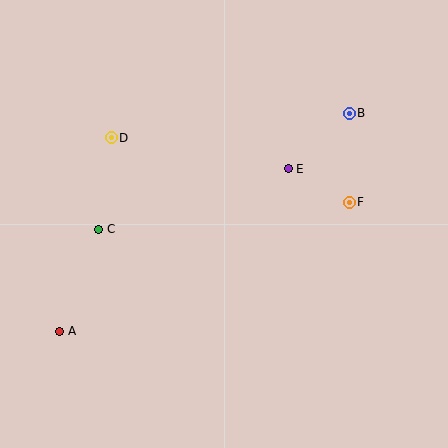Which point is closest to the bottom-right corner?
Point F is closest to the bottom-right corner.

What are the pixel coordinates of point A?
Point A is at (60, 331).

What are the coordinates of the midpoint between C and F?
The midpoint between C and F is at (224, 216).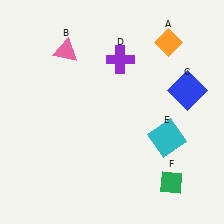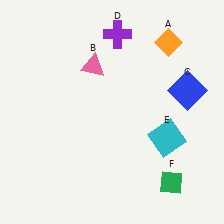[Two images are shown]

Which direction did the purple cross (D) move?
The purple cross (D) moved up.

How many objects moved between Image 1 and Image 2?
2 objects moved between the two images.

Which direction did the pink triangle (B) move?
The pink triangle (B) moved right.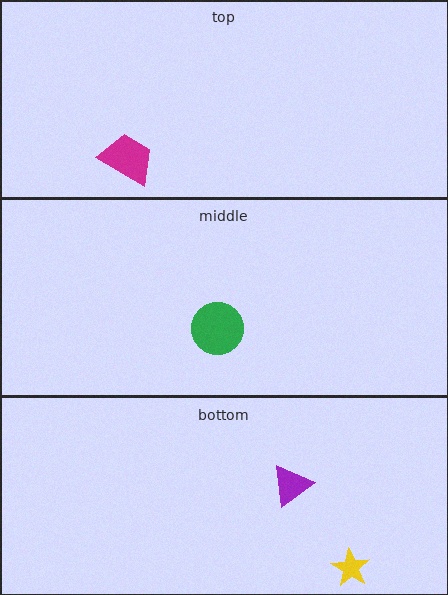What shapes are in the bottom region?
The yellow star, the purple triangle.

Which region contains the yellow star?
The bottom region.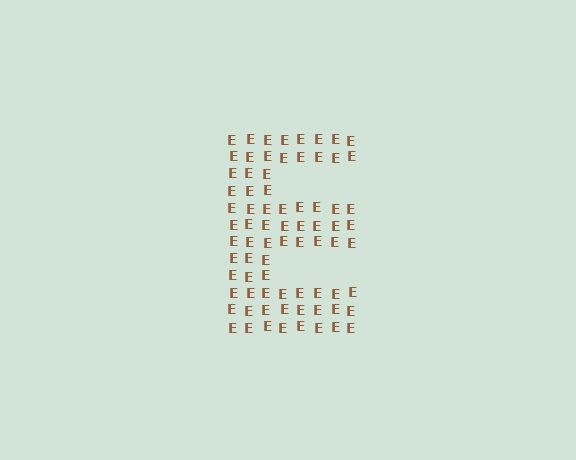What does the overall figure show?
The overall figure shows the letter E.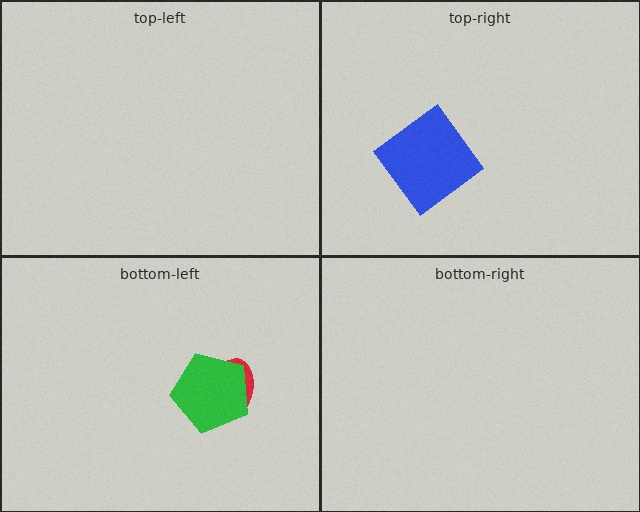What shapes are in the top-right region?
The blue diamond.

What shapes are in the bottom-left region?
The red ellipse, the green pentagon.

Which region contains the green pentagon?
The bottom-left region.